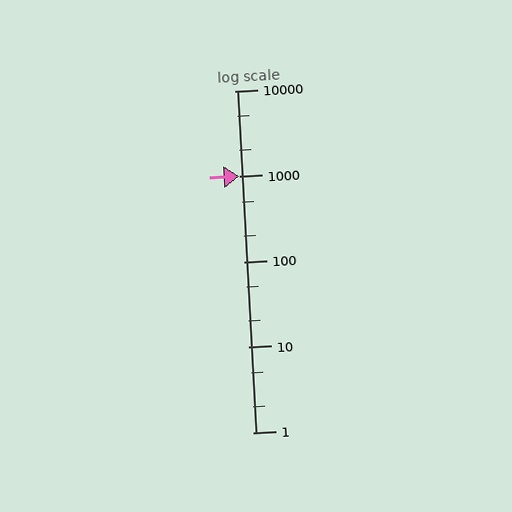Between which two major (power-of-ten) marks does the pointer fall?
The pointer is between 1000 and 10000.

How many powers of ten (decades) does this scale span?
The scale spans 4 decades, from 1 to 10000.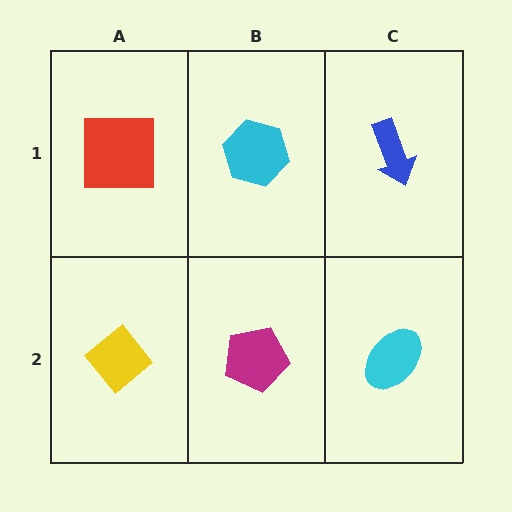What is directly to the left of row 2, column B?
A yellow diamond.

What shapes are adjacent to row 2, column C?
A blue arrow (row 1, column C), a magenta pentagon (row 2, column B).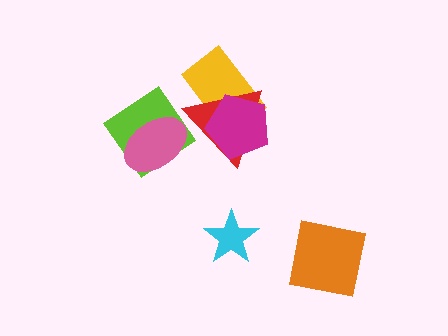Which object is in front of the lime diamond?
The pink ellipse is in front of the lime diamond.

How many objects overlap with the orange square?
0 objects overlap with the orange square.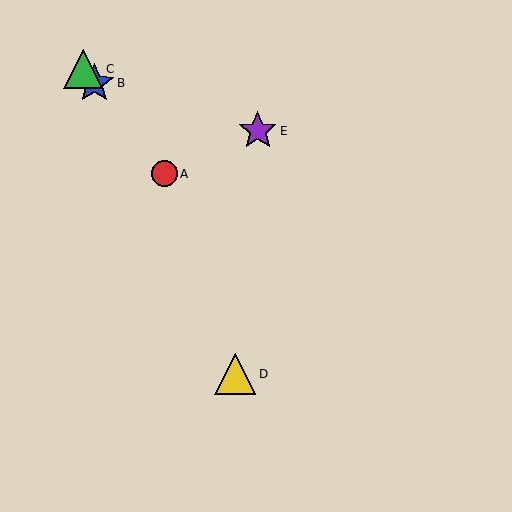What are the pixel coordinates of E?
Object E is at (258, 131).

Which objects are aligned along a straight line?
Objects A, B, C are aligned along a straight line.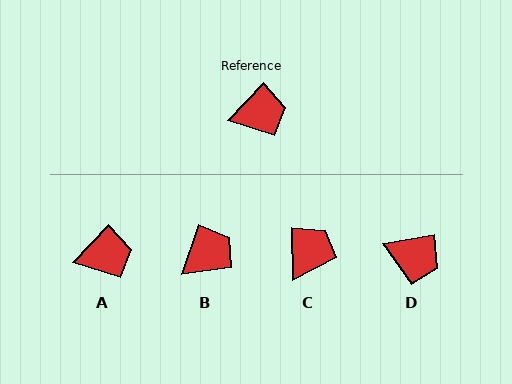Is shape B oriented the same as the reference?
No, it is off by about 25 degrees.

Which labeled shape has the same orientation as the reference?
A.